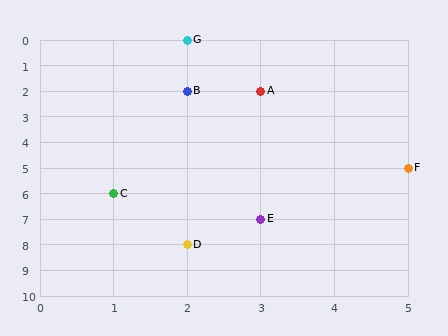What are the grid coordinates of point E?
Point E is at grid coordinates (3, 7).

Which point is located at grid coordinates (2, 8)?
Point D is at (2, 8).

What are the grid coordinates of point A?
Point A is at grid coordinates (3, 2).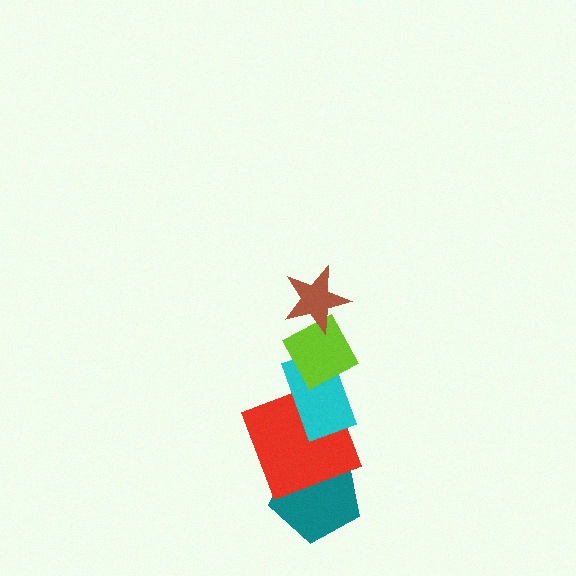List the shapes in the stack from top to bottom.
From top to bottom: the brown star, the lime diamond, the cyan rectangle, the red square, the teal pentagon.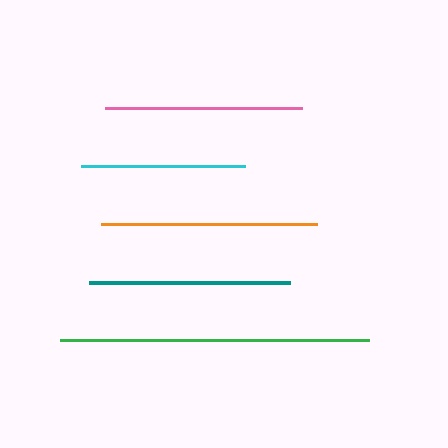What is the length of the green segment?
The green segment is approximately 308 pixels long.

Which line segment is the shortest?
The cyan line is the shortest at approximately 164 pixels.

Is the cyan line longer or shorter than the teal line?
The teal line is longer than the cyan line.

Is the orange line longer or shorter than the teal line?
The orange line is longer than the teal line.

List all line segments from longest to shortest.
From longest to shortest: green, orange, teal, pink, cyan.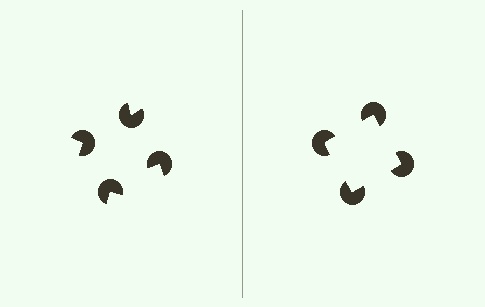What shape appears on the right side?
An illusory square.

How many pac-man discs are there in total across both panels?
8 — 4 on each side.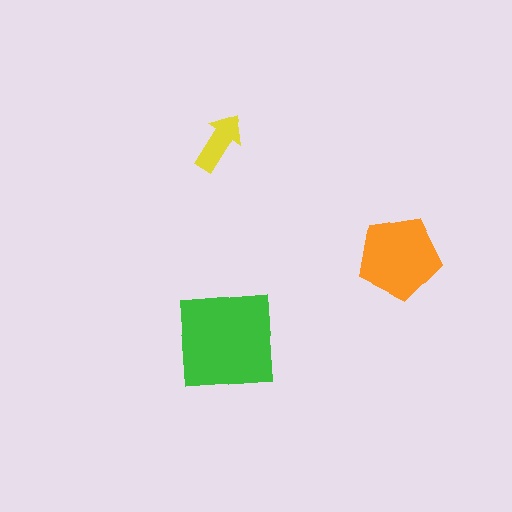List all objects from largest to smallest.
The green square, the orange pentagon, the yellow arrow.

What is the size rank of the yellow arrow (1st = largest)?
3rd.